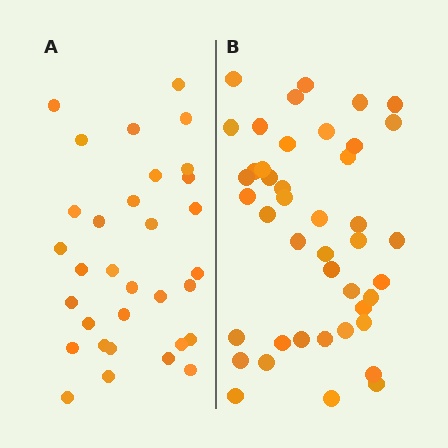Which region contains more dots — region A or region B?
Region B (the right region) has more dots.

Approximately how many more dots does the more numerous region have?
Region B has roughly 12 or so more dots than region A.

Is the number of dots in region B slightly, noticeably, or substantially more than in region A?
Region B has noticeably more, but not dramatically so. The ratio is roughly 1.3 to 1.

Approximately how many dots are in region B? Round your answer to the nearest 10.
About 40 dots. (The exact count is 43, which rounds to 40.)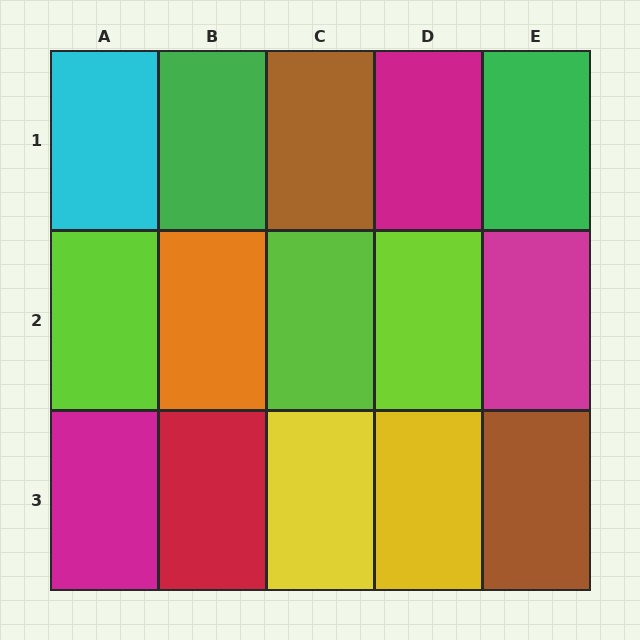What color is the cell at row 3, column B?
Red.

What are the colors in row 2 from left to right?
Lime, orange, lime, lime, magenta.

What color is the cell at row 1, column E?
Green.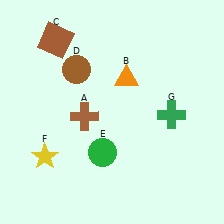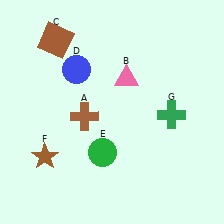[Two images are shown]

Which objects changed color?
B changed from orange to pink. D changed from brown to blue. F changed from yellow to brown.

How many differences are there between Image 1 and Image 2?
There are 3 differences between the two images.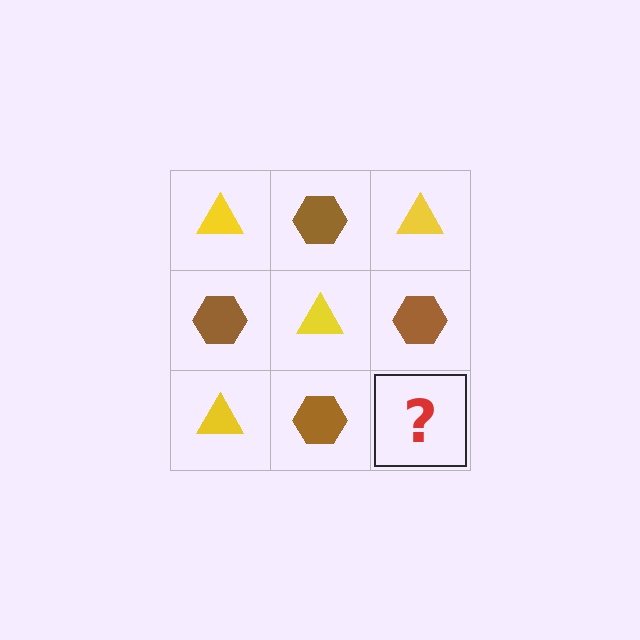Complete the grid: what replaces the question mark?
The question mark should be replaced with a yellow triangle.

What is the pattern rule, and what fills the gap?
The rule is that it alternates yellow triangle and brown hexagon in a checkerboard pattern. The gap should be filled with a yellow triangle.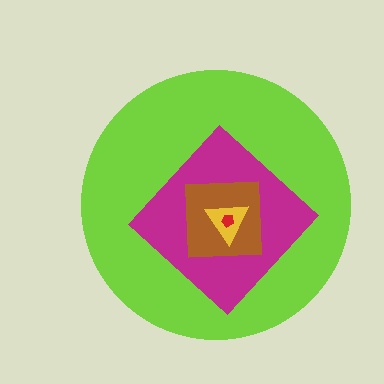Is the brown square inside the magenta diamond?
Yes.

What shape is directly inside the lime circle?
The magenta diamond.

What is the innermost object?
The red pentagon.